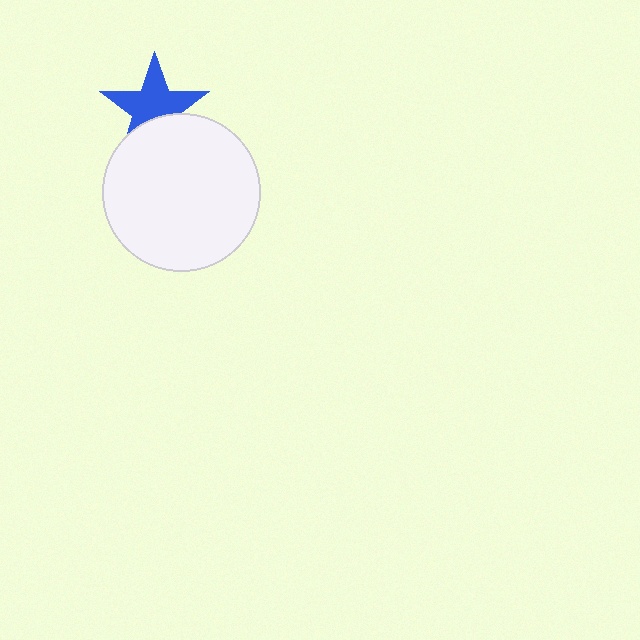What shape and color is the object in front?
The object in front is a white circle.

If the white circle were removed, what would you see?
You would see the complete blue star.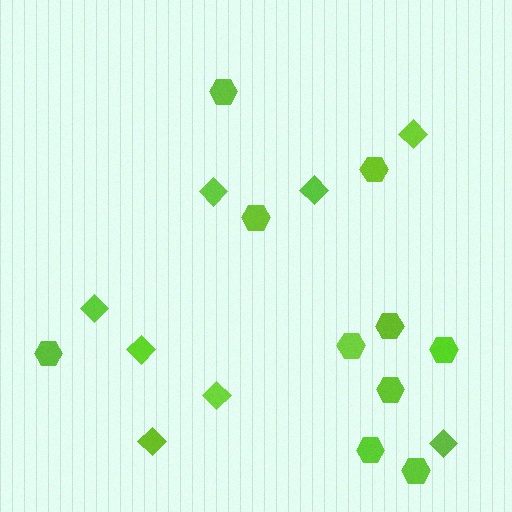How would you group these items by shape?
There are 2 groups: one group of diamonds (8) and one group of hexagons (10).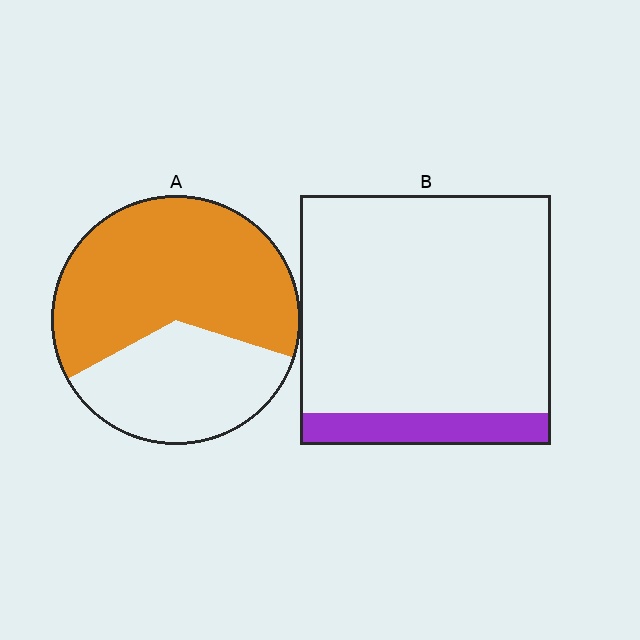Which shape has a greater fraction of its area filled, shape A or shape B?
Shape A.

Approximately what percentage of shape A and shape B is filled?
A is approximately 65% and B is approximately 15%.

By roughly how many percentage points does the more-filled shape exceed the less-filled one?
By roughly 50 percentage points (A over B).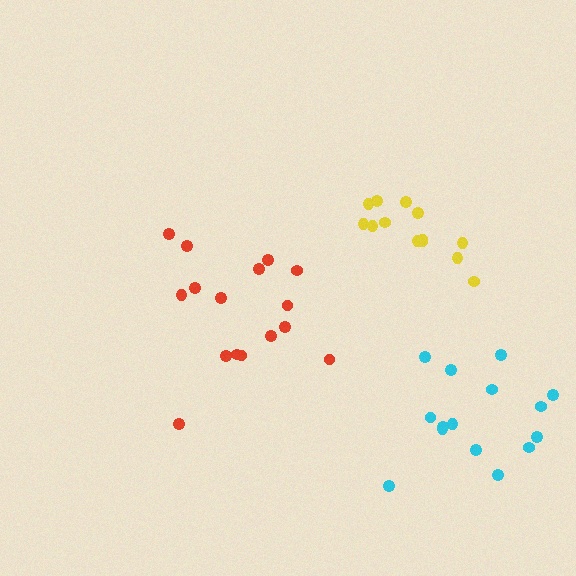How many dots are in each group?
Group 1: 15 dots, Group 2: 16 dots, Group 3: 13 dots (44 total).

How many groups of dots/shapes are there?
There are 3 groups.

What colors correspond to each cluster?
The clusters are colored: cyan, red, yellow.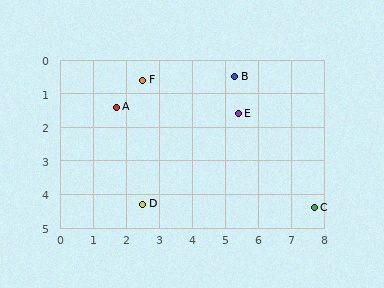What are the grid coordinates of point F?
Point F is at approximately (2.5, 0.6).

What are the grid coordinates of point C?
Point C is at approximately (7.7, 4.4).